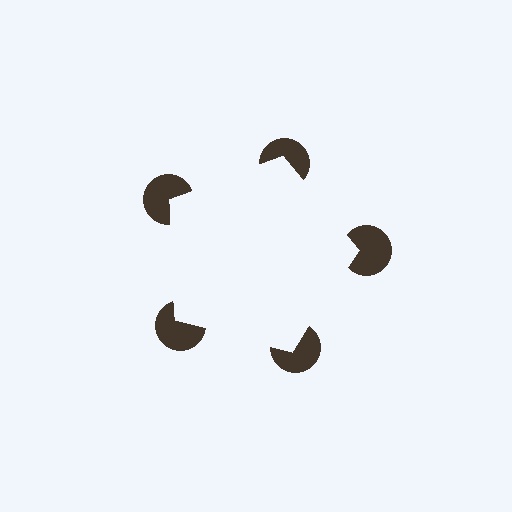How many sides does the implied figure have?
5 sides.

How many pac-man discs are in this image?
There are 5 — one at each vertex of the illusory pentagon.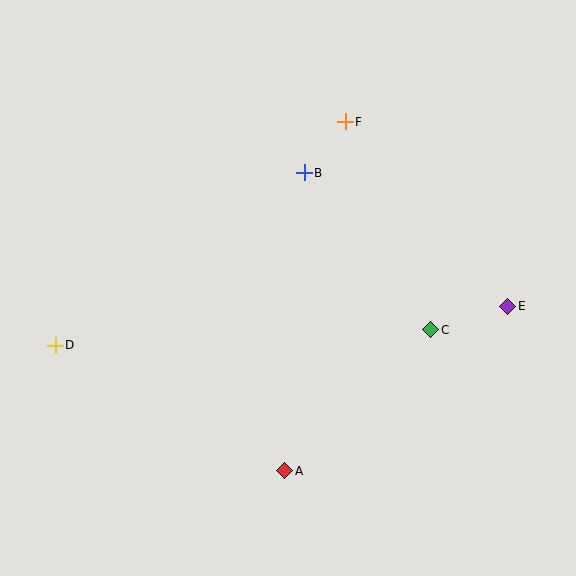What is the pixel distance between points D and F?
The distance between D and F is 366 pixels.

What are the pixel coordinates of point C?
Point C is at (431, 330).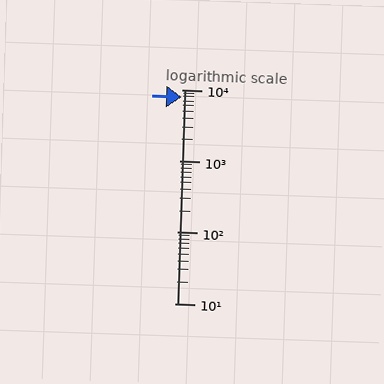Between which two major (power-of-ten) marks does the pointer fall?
The pointer is between 1000 and 10000.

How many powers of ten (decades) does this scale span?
The scale spans 3 decades, from 10 to 10000.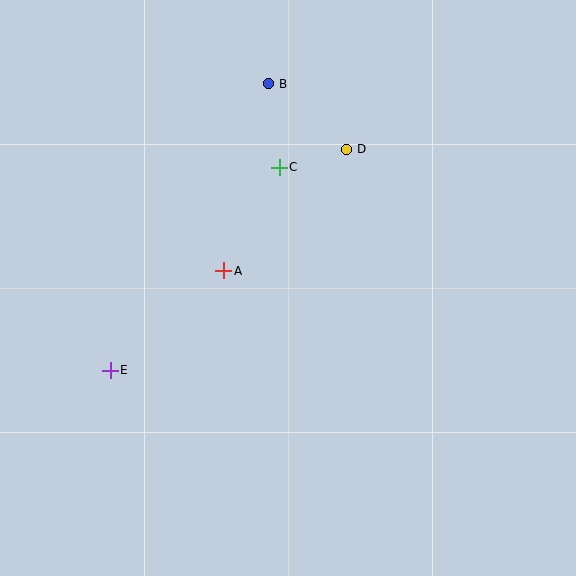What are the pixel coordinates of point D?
Point D is at (347, 149).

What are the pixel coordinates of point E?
Point E is at (110, 370).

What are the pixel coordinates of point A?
Point A is at (223, 271).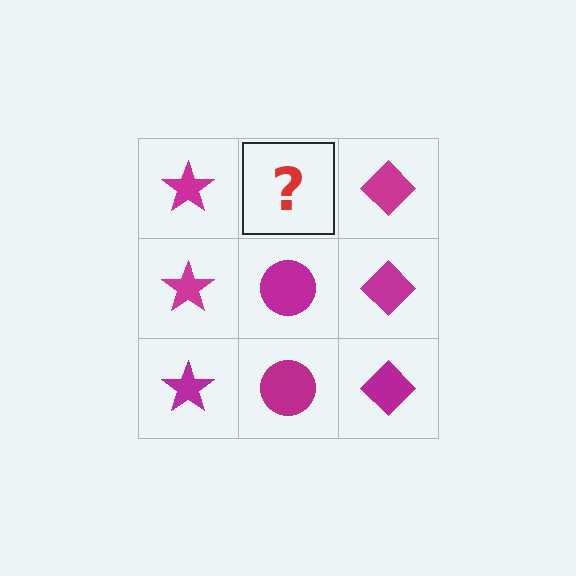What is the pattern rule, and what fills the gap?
The rule is that each column has a consistent shape. The gap should be filled with a magenta circle.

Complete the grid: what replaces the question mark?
The question mark should be replaced with a magenta circle.